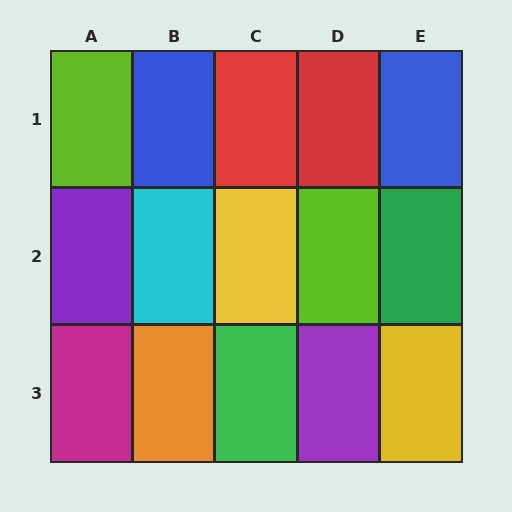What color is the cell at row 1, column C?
Red.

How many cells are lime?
2 cells are lime.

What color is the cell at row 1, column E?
Blue.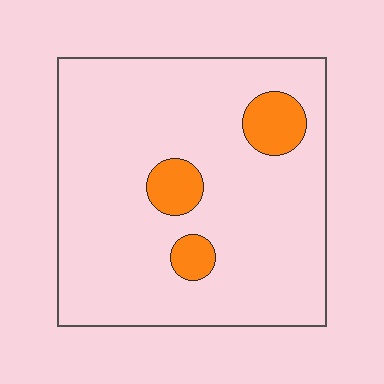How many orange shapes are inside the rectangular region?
3.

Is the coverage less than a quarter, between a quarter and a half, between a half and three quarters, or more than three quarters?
Less than a quarter.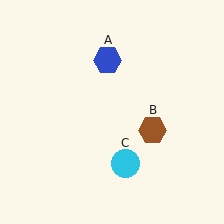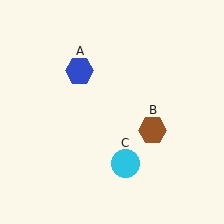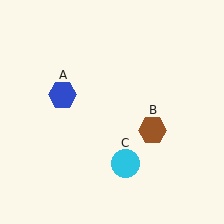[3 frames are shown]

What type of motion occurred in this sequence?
The blue hexagon (object A) rotated counterclockwise around the center of the scene.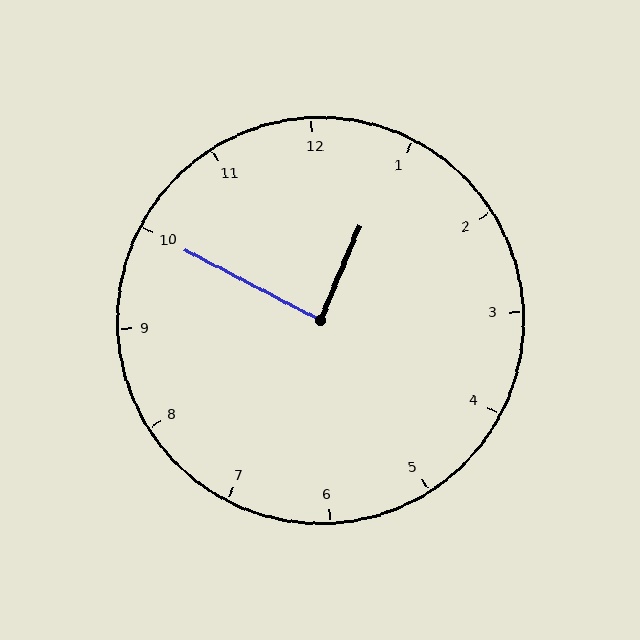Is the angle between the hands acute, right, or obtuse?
It is right.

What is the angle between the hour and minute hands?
Approximately 85 degrees.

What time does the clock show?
12:50.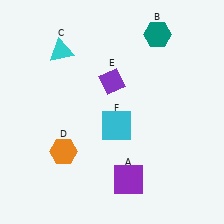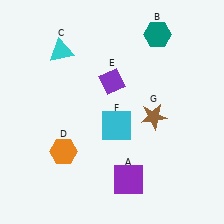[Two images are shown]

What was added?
A brown star (G) was added in Image 2.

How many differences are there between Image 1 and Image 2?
There is 1 difference between the two images.